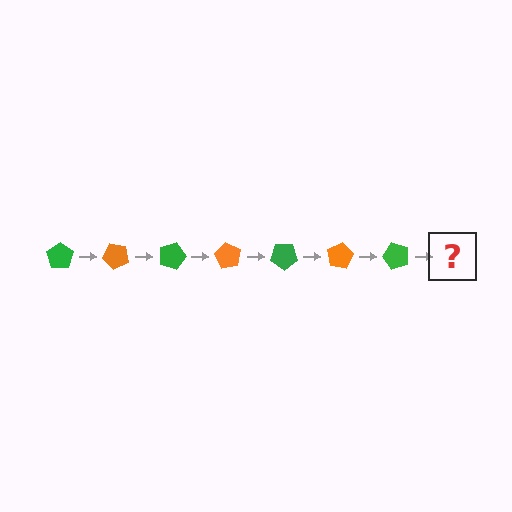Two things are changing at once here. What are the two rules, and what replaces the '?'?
The two rules are that it rotates 45 degrees each step and the color cycles through green and orange. The '?' should be an orange pentagon, rotated 315 degrees from the start.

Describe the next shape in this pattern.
It should be an orange pentagon, rotated 315 degrees from the start.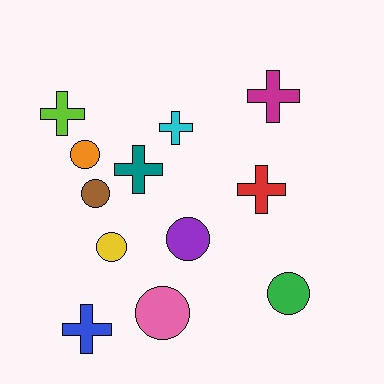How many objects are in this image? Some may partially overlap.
There are 12 objects.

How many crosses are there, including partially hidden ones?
There are 6 crosses.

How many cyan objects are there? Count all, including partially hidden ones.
There is 1 cyan object.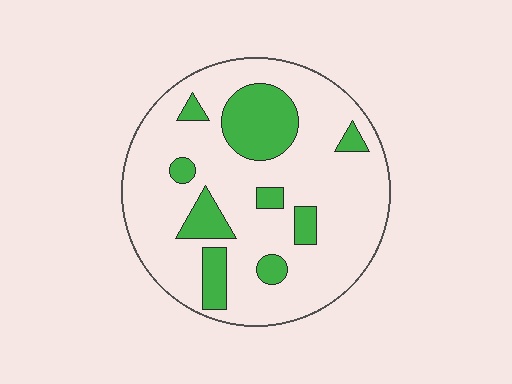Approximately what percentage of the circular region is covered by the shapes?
Approximately 20%.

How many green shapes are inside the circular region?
9.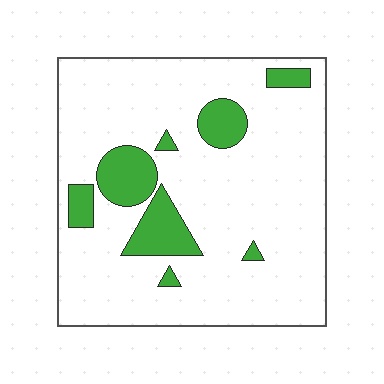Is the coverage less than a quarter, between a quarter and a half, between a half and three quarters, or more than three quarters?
Less than a quarter.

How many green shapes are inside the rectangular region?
8.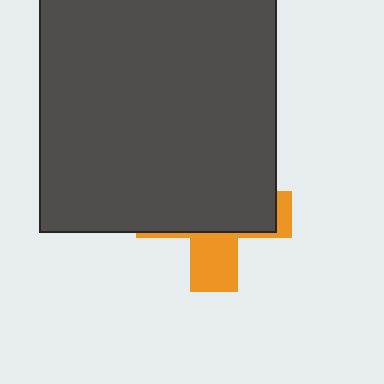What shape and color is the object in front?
The object in front is a dark gray rectangle.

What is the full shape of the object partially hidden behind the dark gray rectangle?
The partially hidden object is an orange cross.